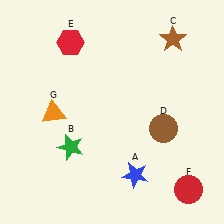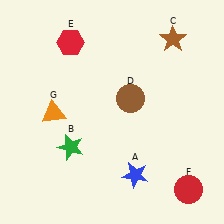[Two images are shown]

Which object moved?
The brown circle (D) moved left.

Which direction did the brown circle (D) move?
The brown circle (D) moved left.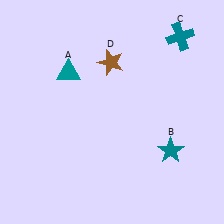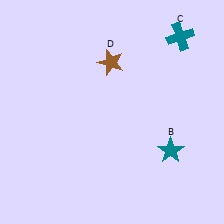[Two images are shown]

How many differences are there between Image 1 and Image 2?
There is 1 difference between the two images.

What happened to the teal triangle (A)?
The teal triangle (A) was removed in Image 2. It was in the top-left area of Image 1.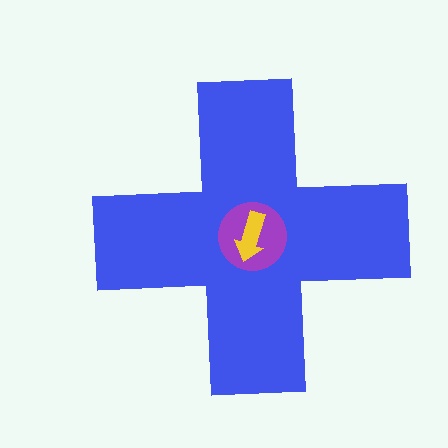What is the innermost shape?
The yellow arrow.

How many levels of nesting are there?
3.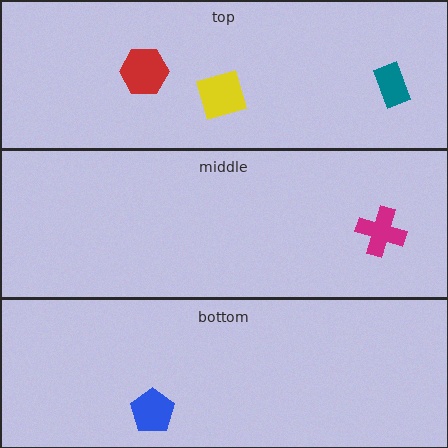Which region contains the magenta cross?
The middle region.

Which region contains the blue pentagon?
The bottom region.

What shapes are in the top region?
The red hexagon, the teal rectangle, the yellow square.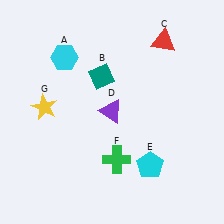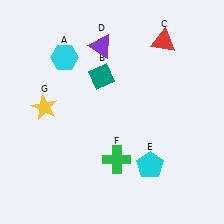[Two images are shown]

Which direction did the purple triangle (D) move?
The purple triangle (D) moved up.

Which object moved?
The purple triangle (D) moved up.